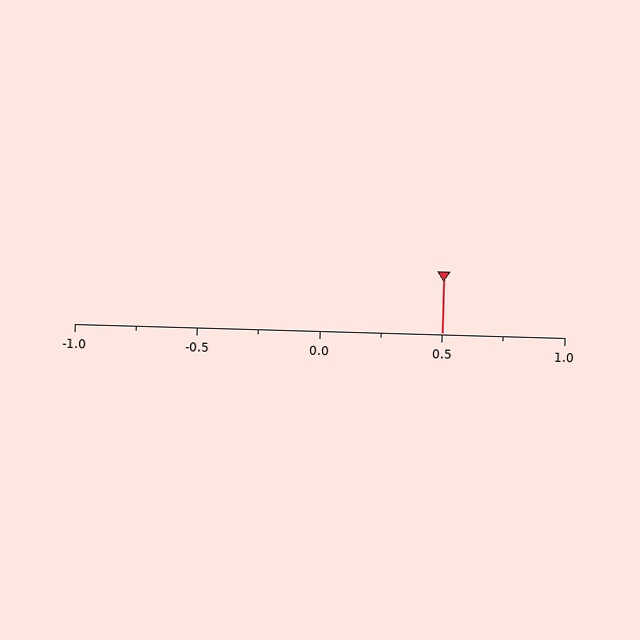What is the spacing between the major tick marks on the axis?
The major ticks are spaced 0.5 apart.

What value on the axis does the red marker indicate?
The marker indicates approximately 0.5.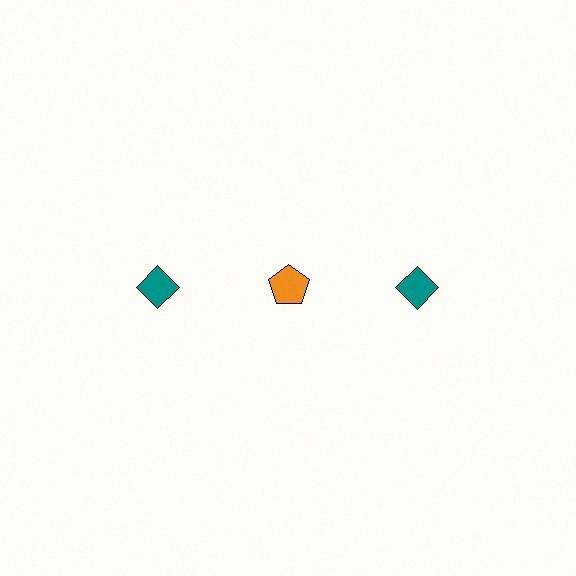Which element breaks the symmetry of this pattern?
The orange pentagon in the top row, second from left column breaks the symmetry. All other shapes are teal diamonds.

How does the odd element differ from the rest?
It differs in both color (orange instead of teal) and shape (pentagon instead of diamond).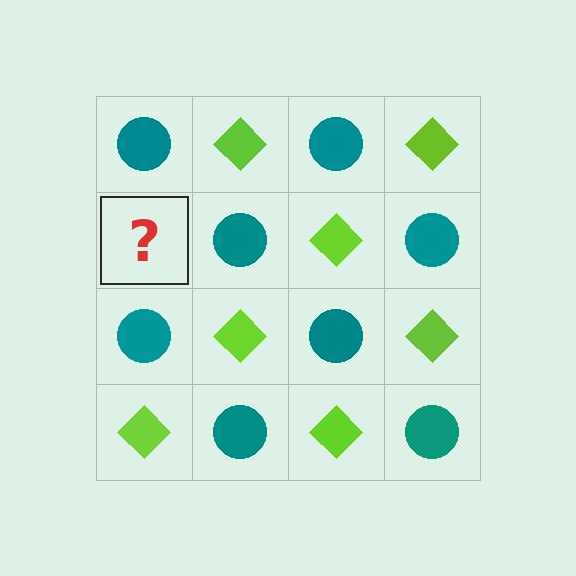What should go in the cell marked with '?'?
The missing cell should contain a lime diamond.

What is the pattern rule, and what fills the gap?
The rule is that it alternates teal circle and lime diamond in a checkerboard pattern. The gap should be filled with a lime diamond.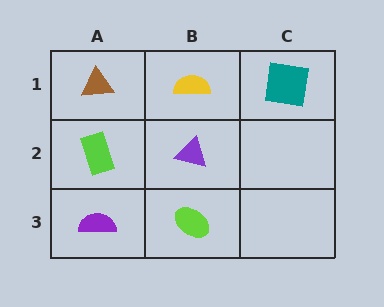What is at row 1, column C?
A teal square.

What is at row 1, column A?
A brown triangle.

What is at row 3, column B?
A lime ellipse.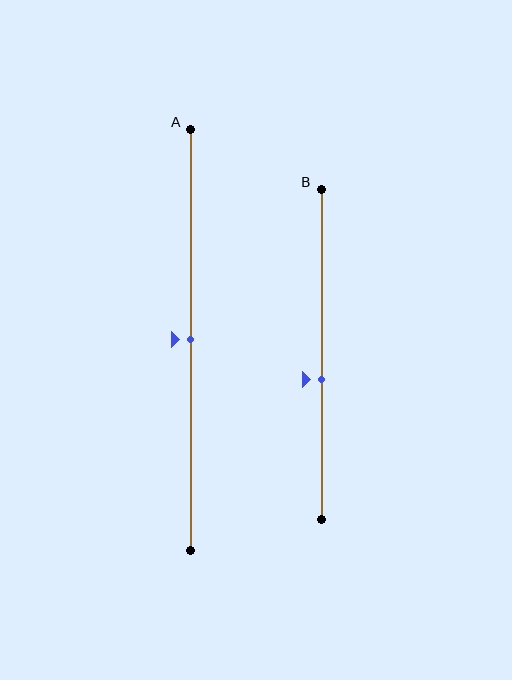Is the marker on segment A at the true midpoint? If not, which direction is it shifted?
Yes, the marker on segment A is at the true midpoint.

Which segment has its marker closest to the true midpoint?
Segment A has its marker closest to the true midpoint.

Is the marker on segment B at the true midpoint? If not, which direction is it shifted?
No, the marker on segment B is shifted downward by about 8% of the segment length.